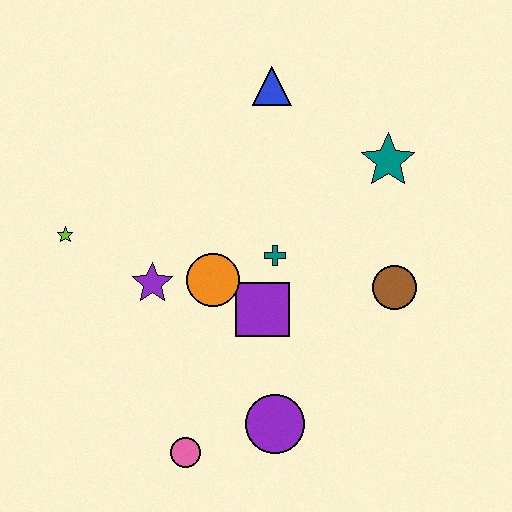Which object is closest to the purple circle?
The pink circle is closest to the purple circle.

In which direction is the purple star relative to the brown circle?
The purple star is to the left of the brown circle.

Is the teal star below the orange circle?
No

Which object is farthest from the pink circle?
The blue triangle is farthest from the pink circle.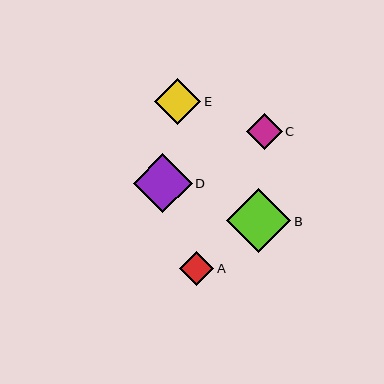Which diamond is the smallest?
Diamond A is the smallest with a size of approximately 34 pixels.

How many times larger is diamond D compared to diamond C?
Diamond D is approximately 1.7 times the size of diamond C.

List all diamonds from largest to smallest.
From largest to smallest: B, D, E, C, A.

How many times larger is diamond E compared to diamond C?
Diamond E is approximately 1.3 times the size of diamond C.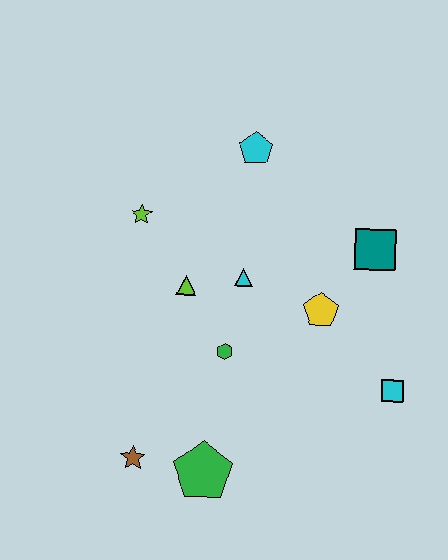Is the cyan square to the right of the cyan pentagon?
Yes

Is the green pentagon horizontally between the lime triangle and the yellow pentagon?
Yes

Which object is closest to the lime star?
The lime triangle is closest to the lime star.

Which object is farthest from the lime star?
The cyan square is farthest from the lime star.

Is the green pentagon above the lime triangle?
No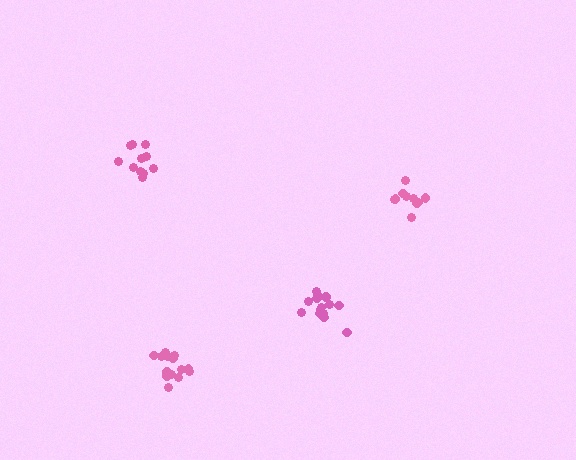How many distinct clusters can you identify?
There are 4 distinct clusters.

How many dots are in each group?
Group 1: 11 dots, Group 2: 10 dots, Group 3: 14 dots, Group 4: 15 dots (50 total).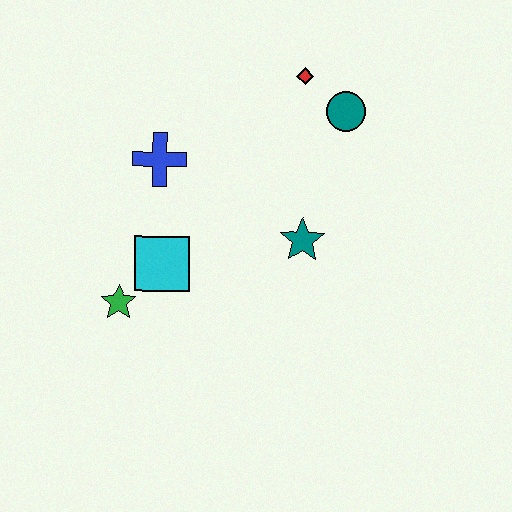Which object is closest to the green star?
The cyan square is closest to the green star.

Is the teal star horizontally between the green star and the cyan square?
No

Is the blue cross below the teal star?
No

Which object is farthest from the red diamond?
The green star is farthest from the red diamond.